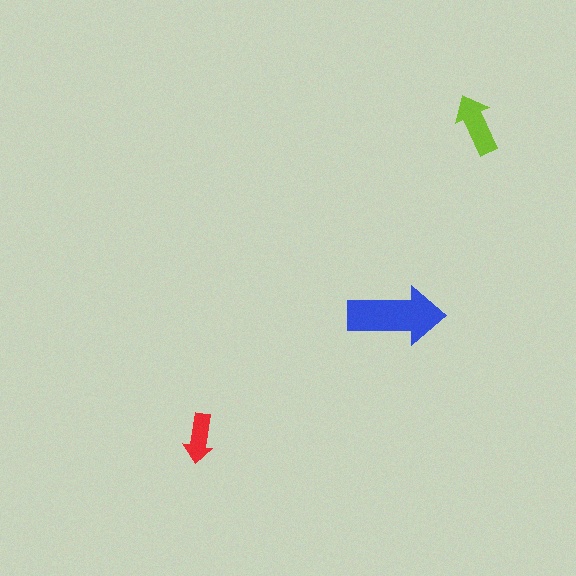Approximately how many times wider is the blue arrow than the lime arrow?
About 1.5 times wider.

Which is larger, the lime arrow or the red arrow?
The lime one.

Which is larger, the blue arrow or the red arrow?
The blue one.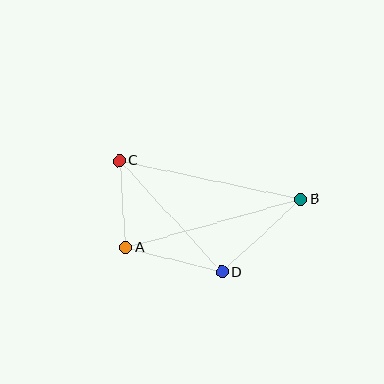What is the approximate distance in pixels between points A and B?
The distance between A and B is approximately 181 pixels.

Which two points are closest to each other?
Points A and C are closest to each other.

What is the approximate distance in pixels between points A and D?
The distance between A and D is approximately 99 pixels.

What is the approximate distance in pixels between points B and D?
The distance between B and D is approximately 108 pixels.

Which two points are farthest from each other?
Points B and C are farthest from each other.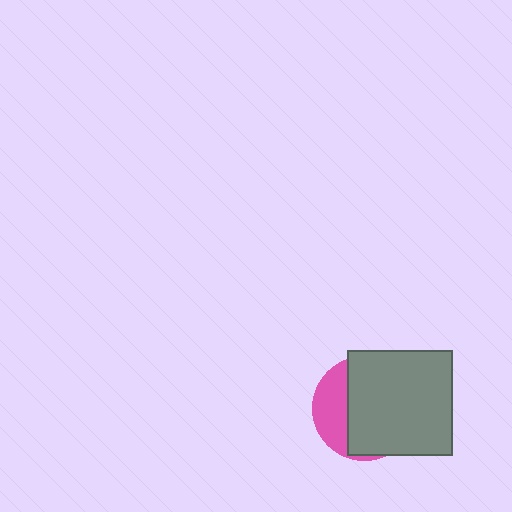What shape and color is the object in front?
The object in front is a gray square.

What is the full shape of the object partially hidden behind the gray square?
The partially hidden object is a pink circle.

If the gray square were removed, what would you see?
You would see the complete pink circle.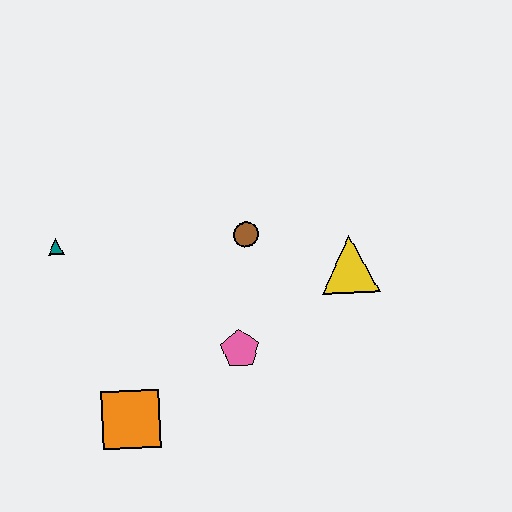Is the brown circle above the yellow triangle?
Yes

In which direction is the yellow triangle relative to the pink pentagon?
The yellow triangle is to the right of the pink pentagon.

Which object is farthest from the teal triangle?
The yellow triangle is farthest from the teal triangle.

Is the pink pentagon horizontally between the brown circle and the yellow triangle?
No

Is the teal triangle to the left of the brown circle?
Yes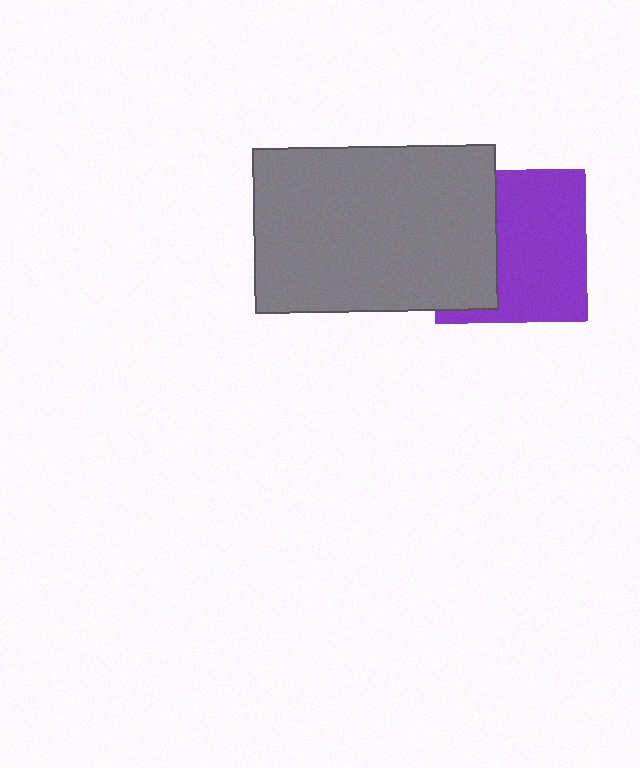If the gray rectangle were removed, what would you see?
You would see the complete purple square.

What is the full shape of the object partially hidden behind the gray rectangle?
The partially hidden object is a purple square.